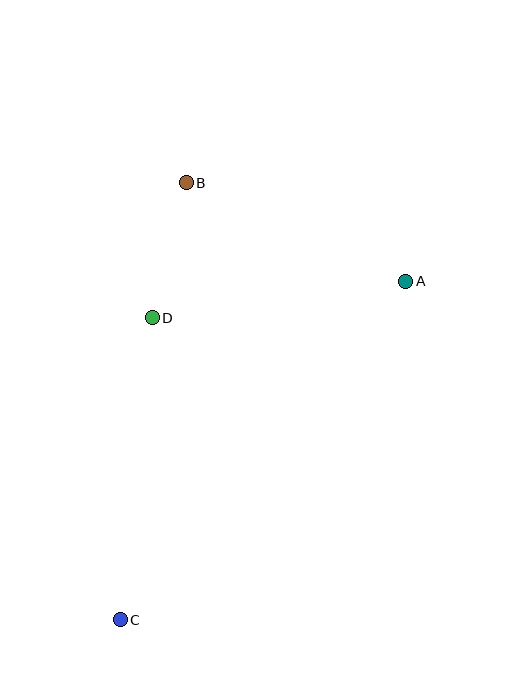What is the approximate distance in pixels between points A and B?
The distance between A and B is approximately 241 pixels.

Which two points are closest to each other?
Points B and D are closest to each other.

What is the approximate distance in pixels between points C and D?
The distance between C and D is approximately 303 pixels.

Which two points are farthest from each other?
Points A and C are farthest from each other.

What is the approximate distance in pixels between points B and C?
The distance between B and C is approximately 442 pixels.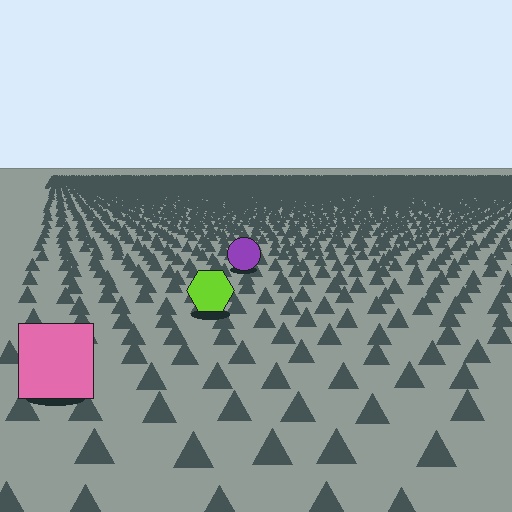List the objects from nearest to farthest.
From nearest to farthest: the pink square, the lime hexagon, the purple circle.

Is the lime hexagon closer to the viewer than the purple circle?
Yes. The lime hexagon is closer — you can tell from the texture gradient: the ground texture is coarser near it.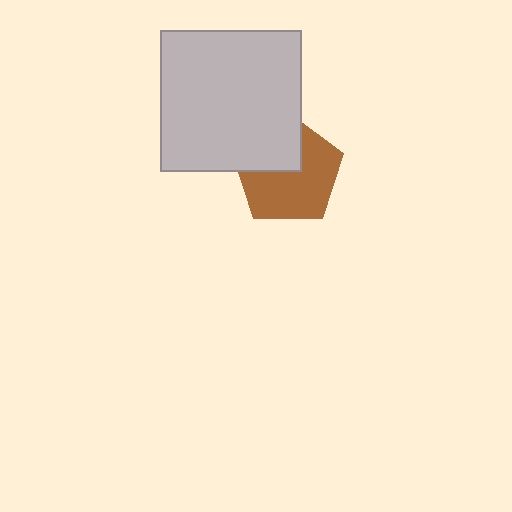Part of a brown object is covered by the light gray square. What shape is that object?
It is a pentagon.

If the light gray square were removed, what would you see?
You would see the complete brown pentagon.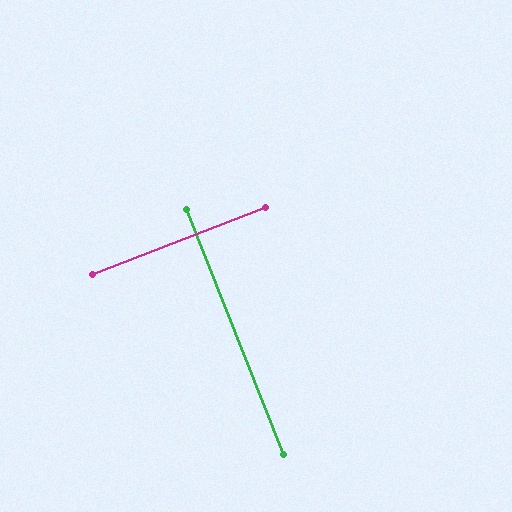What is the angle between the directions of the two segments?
Approximately 89 degrees.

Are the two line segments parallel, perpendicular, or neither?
Perpendicular — they meet at approximately 89°.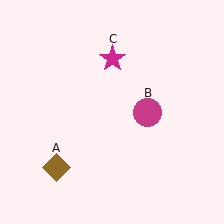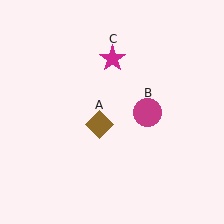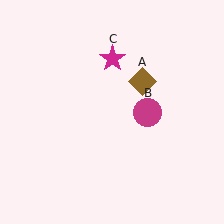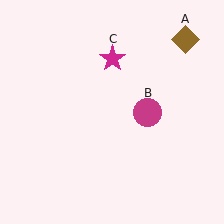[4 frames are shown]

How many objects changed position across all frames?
1 object changed position: brown diamond (object A).